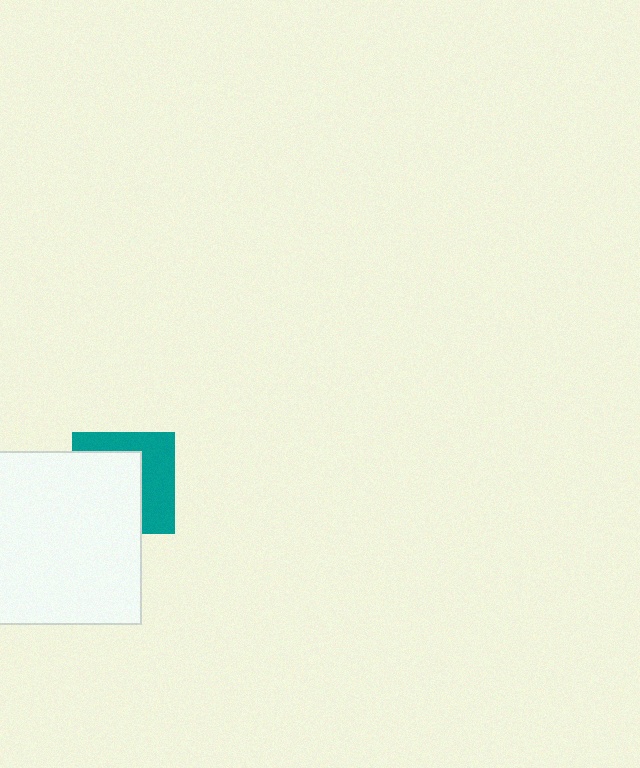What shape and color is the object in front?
The object in front is a white rectangle.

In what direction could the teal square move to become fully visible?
The teal square could move toward the upper-right. That would shift it out from behind the white rectangle entirely.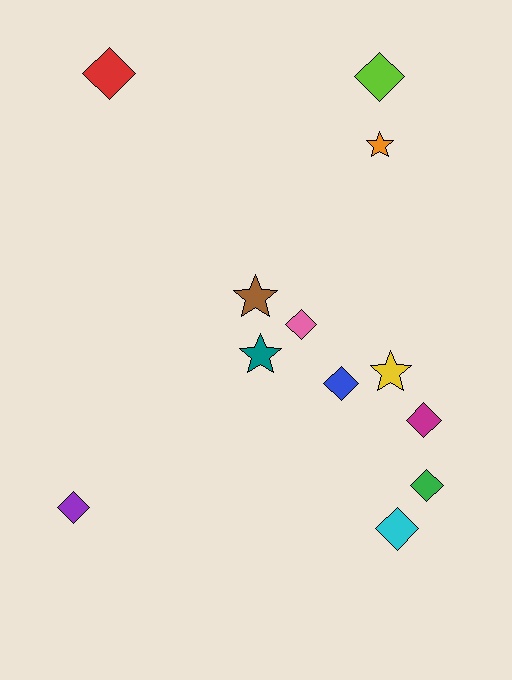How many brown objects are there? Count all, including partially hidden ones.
There is 1 brown object.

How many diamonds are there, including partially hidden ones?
There are 8 diamonds.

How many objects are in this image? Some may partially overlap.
There are 12 objects.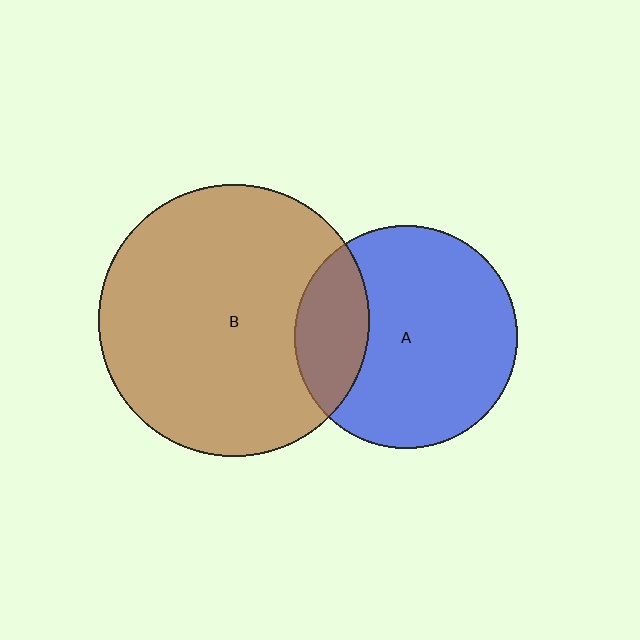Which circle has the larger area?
Circle B (brown).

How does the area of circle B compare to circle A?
Approximately 1.5 times.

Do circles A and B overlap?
Yes.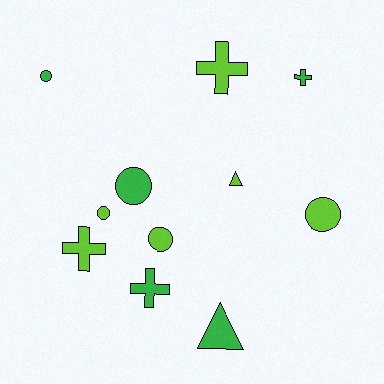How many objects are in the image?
There are 11 objects.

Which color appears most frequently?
Lime, with 6 objects.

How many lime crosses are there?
There are 2 lime crosses.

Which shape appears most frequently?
Circle, with 5 objects.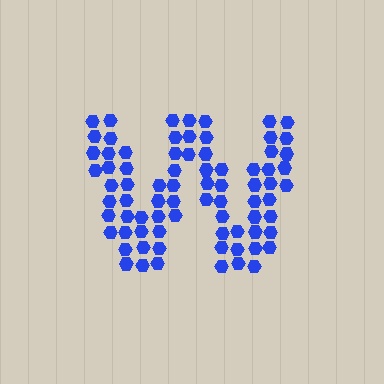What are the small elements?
The small elements are hexagons.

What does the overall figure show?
The overall figure shows the letter W.